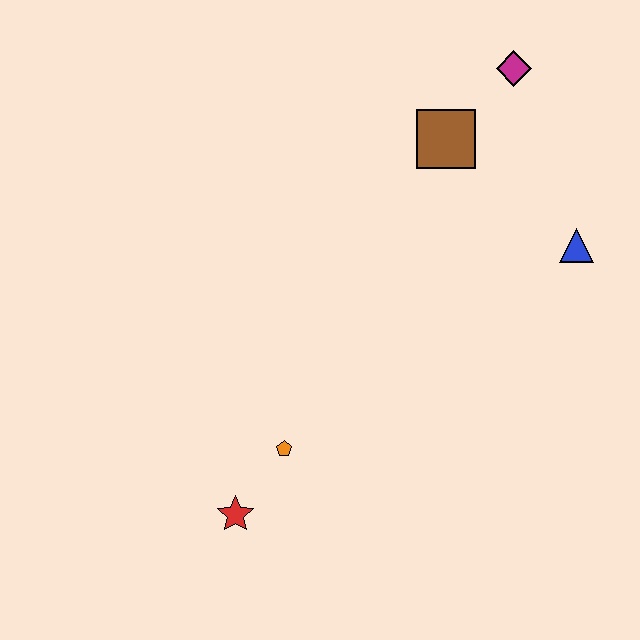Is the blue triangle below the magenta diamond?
Yes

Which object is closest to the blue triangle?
The brown square is closest to the blue triangle.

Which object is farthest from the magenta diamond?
The red star is farthest from the magenta diamond.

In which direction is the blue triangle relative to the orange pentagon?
The blue triangle is to the right of the orange pentagon.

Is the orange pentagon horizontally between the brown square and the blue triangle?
No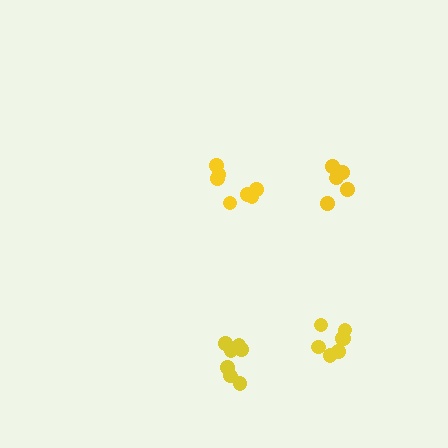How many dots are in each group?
Group 1: 7 dots, Group 2: 7 dots, Group 3: 7 dots, Group 4: 5 dots (26 total).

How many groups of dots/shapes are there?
There are 4 groups.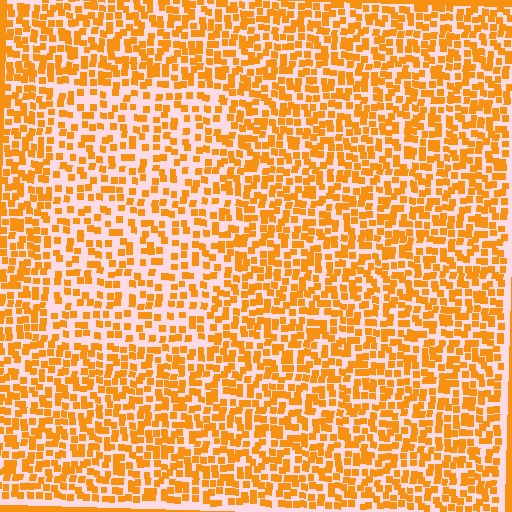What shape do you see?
I see a rectangle.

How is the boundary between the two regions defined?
The boundary is defined by a change in element density (approximately 1.6x ratio). All elements are the same color, size, and shape.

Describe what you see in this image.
The image contains small orange elements arranged at two different densities. A rectangle-shaped region is visible where the elements are less densely packed than the surrounding area.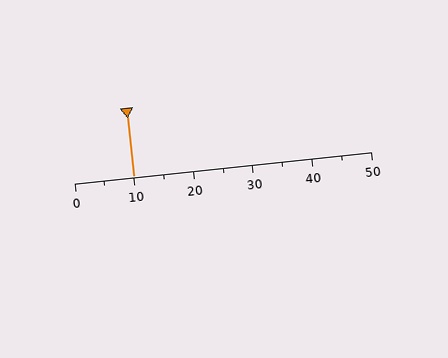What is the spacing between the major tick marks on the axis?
The major ticks are spaced 10 apart.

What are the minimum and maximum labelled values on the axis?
The axis runs from 0 to 50.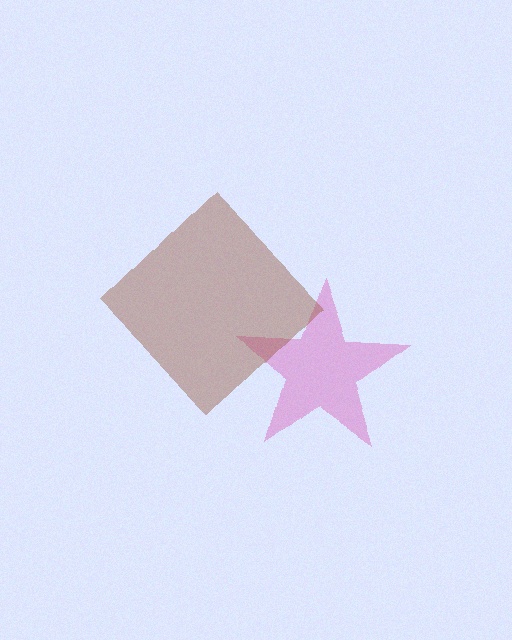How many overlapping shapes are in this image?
There are 2 overlapping shapes in the image.